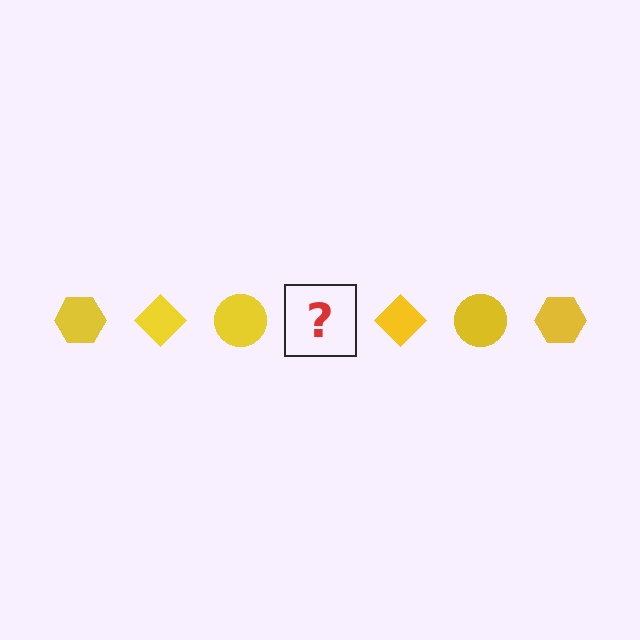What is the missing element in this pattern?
The missing element is a yellow hexagon.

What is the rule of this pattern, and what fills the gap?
The rule is that the pattern cycles through hexagon, diamond, circle shapes in yellow. The gap should be filled with a yellow hexagon.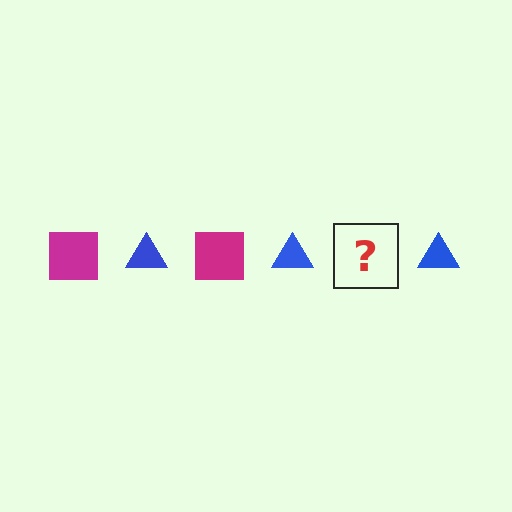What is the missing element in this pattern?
The missing element is a magenta square.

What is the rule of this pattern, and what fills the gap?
The rule is that the pattern alternates between magenta square and blue triangle. The gap should be filled with a magenta square.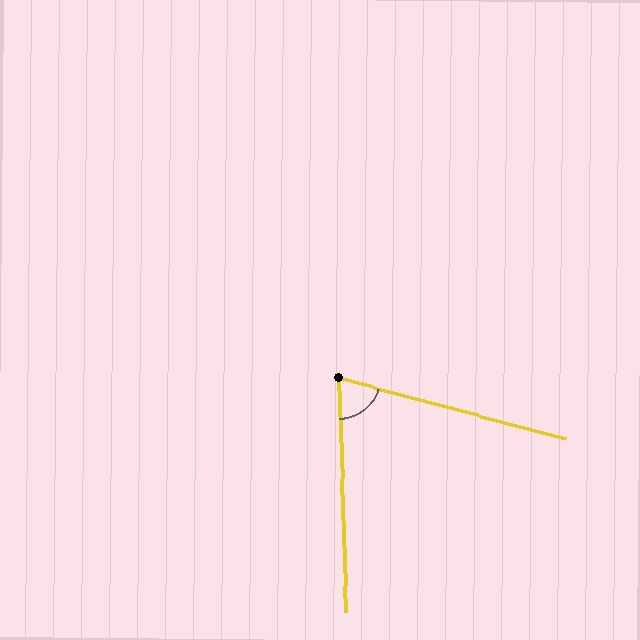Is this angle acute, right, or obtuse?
It is acute.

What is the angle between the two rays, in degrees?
Approximately 73 degrees.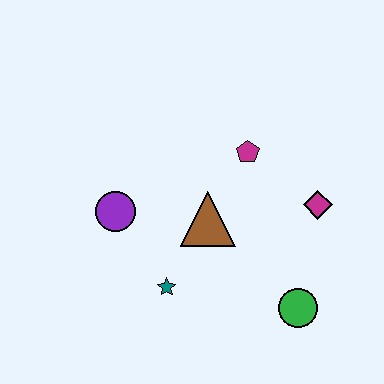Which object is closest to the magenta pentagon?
The brown triangle is closest to the magenta pentagon.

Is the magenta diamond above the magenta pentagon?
No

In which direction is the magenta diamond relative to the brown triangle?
The magenta diamond is to the right of the brown triangle.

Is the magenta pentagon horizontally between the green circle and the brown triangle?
Yes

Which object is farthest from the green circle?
The purple circle is farthest from the green circle.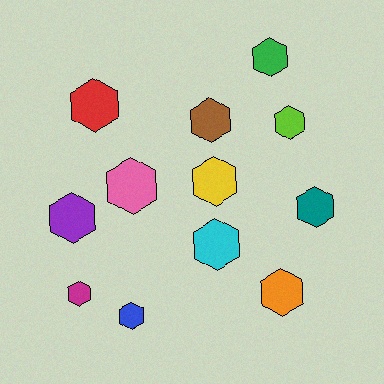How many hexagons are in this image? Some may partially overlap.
There are 12 hexagons.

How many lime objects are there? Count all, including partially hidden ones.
There is 1 lime object.